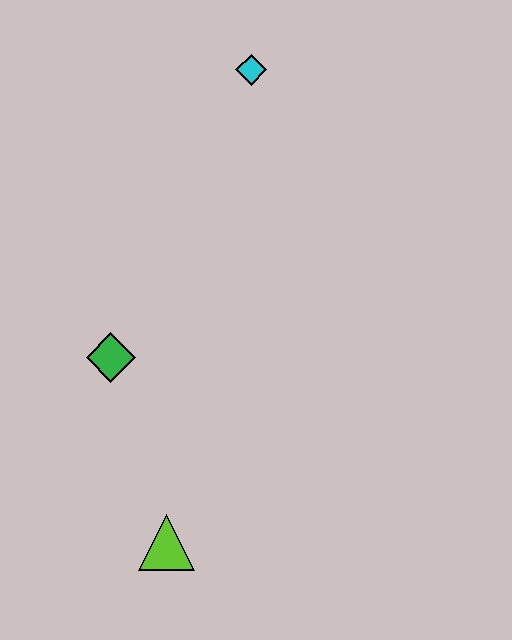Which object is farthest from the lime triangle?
The cyan diamond is farthest from the lime triangle.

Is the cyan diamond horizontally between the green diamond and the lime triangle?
No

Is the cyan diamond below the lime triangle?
No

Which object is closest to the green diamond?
The lime triangle is closest to the green diamond.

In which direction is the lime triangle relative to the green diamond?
The lime triangle is below the green diamond.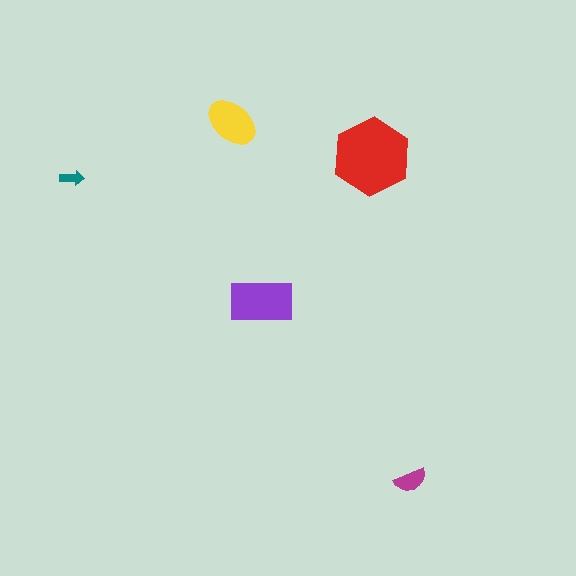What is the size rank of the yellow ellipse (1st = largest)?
3rd.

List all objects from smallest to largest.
The teal arrow, the magenta semicircle, the yellow ellipse, the purple rectangle, the red hexagon.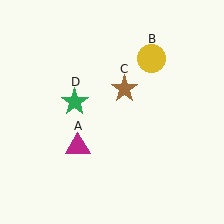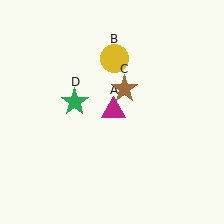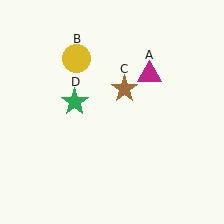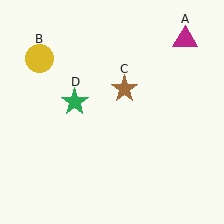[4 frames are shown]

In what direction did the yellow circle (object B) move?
The yellow circle (object B) moved left.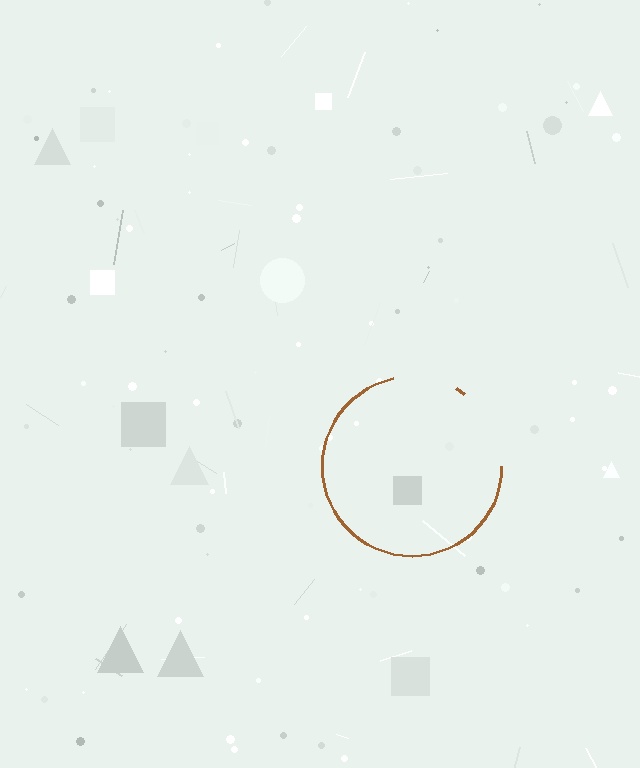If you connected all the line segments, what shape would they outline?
They would outline a circle.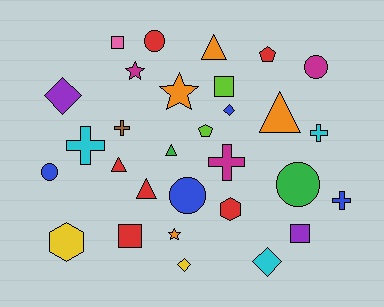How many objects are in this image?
There are 30 objects.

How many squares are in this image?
There are 4 squares.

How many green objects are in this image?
There are 2 green objects.